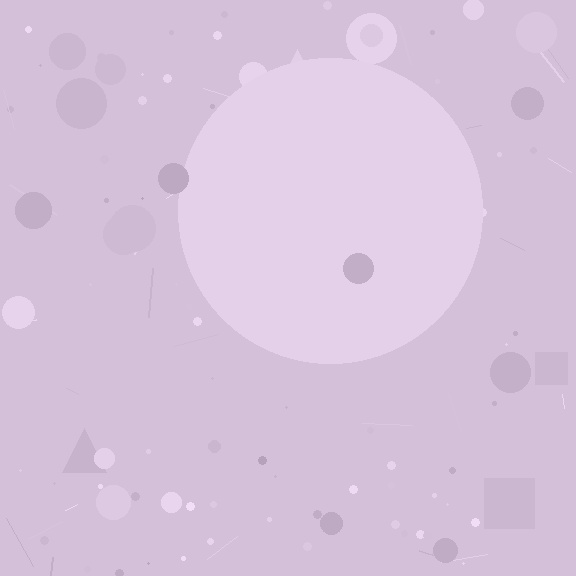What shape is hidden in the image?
A circle is hidden in the image.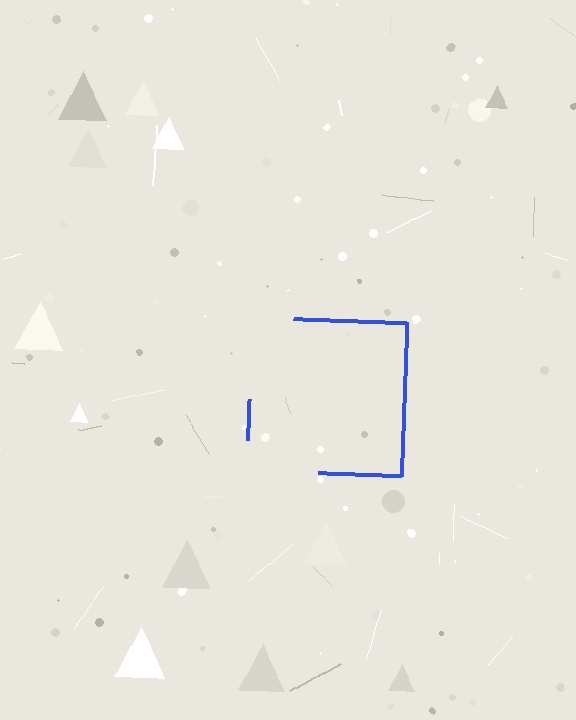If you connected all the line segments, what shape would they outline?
They would outline a square.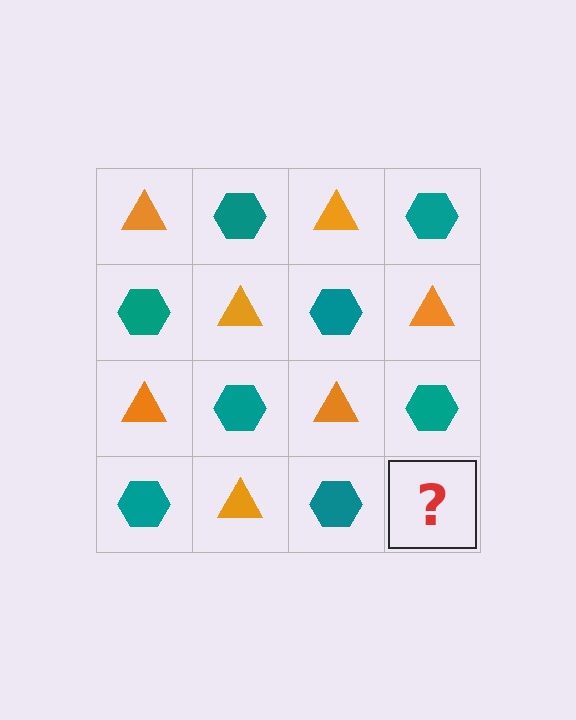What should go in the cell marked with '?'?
The missing cell should contain an orange triangle.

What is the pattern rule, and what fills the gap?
The rule is that it alternates orange triangle and teal hexagon in a checkerboard pattern. The gap should be filled with an orange triangle.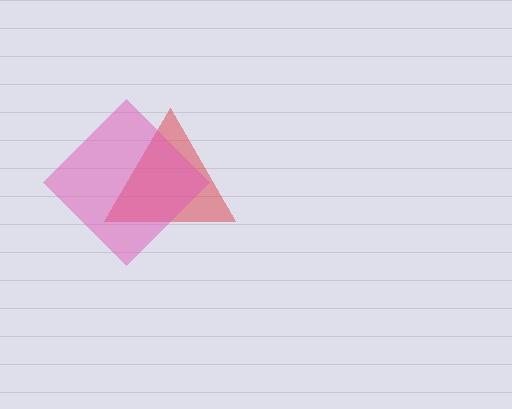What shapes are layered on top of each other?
The layered shapes are: a red triangle, a pink diamond.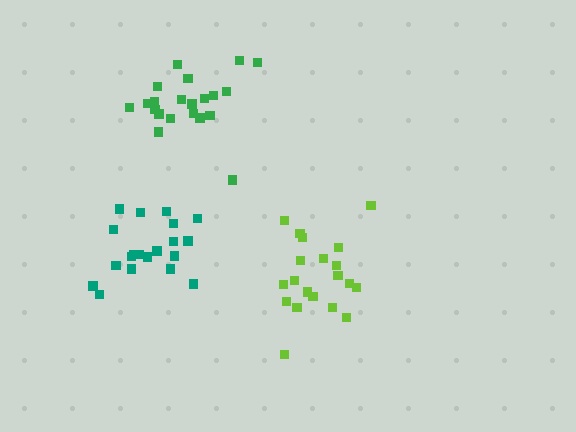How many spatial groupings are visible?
There are 3 spatial groupings.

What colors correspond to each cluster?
The clusters are colored: lime, teal, green.